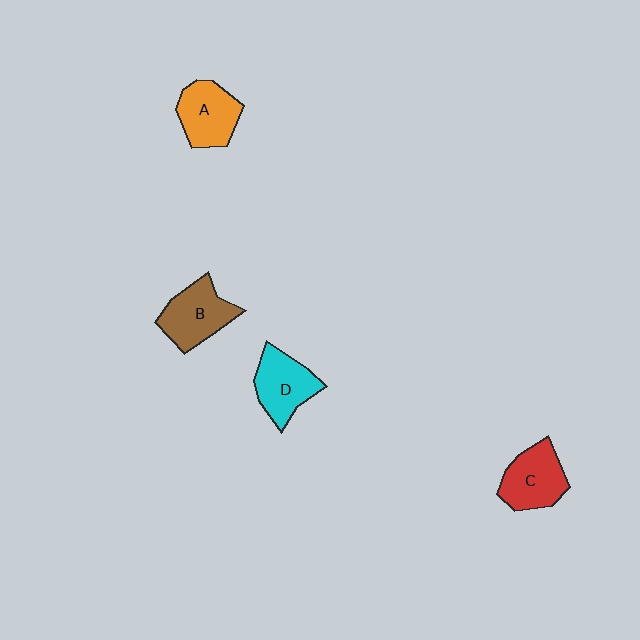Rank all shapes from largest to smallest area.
From largest to smallest: B (brown), C (red), D (cyan), A (orange).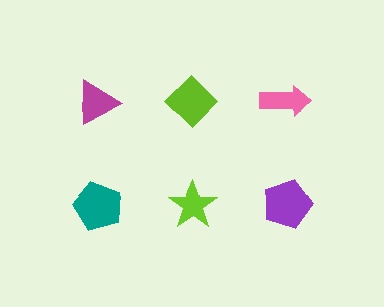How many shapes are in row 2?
3 shapes.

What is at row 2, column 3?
A purple pentagon.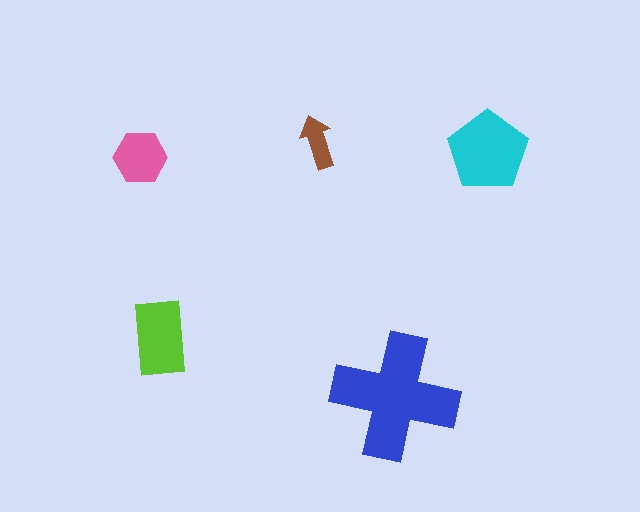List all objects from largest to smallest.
The blue cross, the cyan pentagon, the lime rectangle, the pink hexagon, the brown arrow.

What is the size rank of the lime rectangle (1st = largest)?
3rd.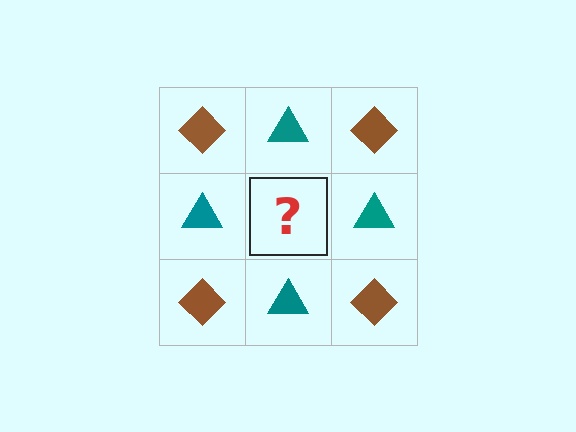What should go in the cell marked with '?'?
The missing cell should contain a brown diamond.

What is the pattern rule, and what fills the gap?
The rule is that it alternates brown diamond and teal triangle in a checkerboard pattern. The gap should be filled with a brown diamond.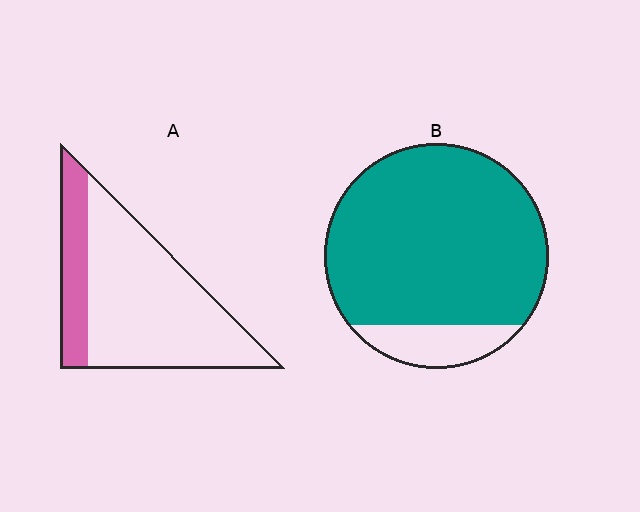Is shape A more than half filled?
No.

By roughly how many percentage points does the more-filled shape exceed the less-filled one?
By roughly 65 percentage points (B over A).